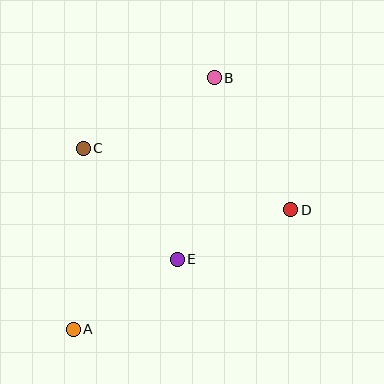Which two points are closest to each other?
Points D and E are closest to each other.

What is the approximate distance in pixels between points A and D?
The distance between A and D is approximately 249 pixels.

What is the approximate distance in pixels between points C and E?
The distance between C and E is approximately 146 pixels.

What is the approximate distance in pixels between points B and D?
The distance between B and D is approximately 152 pixels.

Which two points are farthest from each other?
Points A and B are farthest from each other.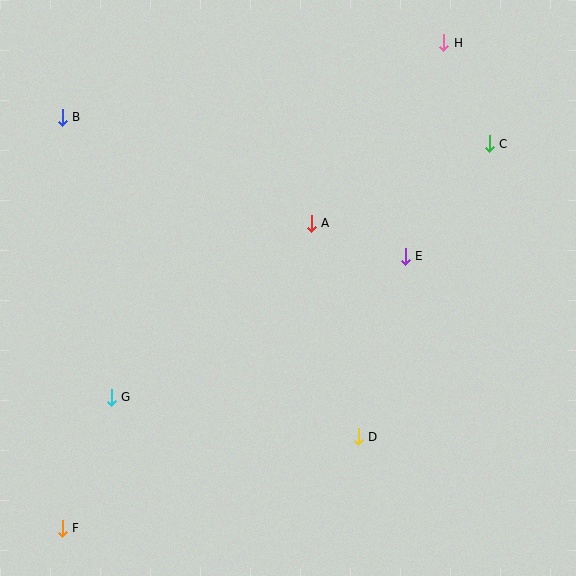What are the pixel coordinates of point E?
Point E is at (405, 256).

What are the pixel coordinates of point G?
Point G is at (111, 397).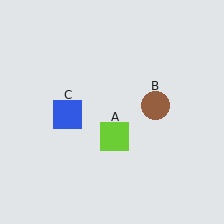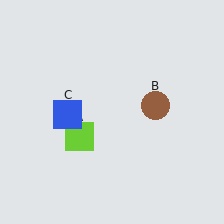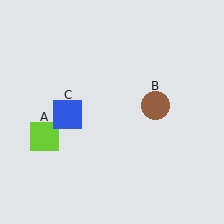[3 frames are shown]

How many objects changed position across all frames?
1 object changed position: lime square (object A).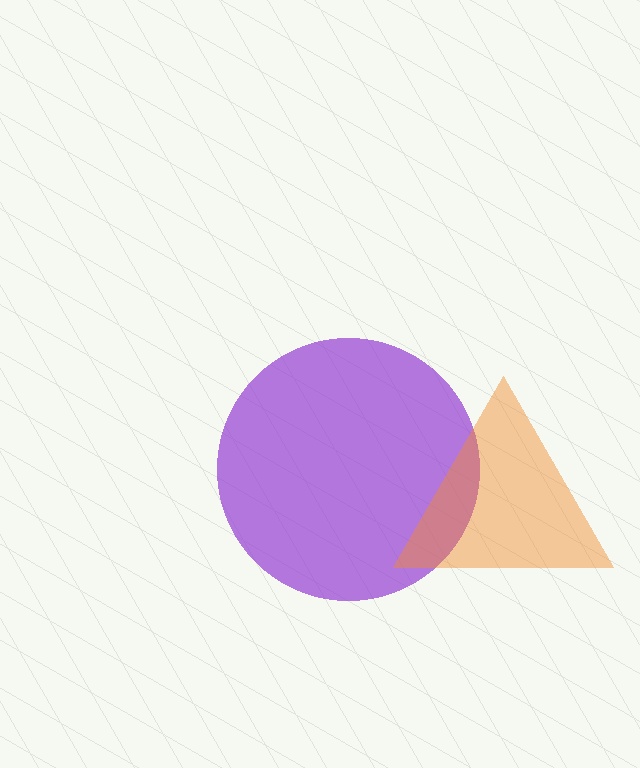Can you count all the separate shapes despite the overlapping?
Yes, there are 2 separate shapes.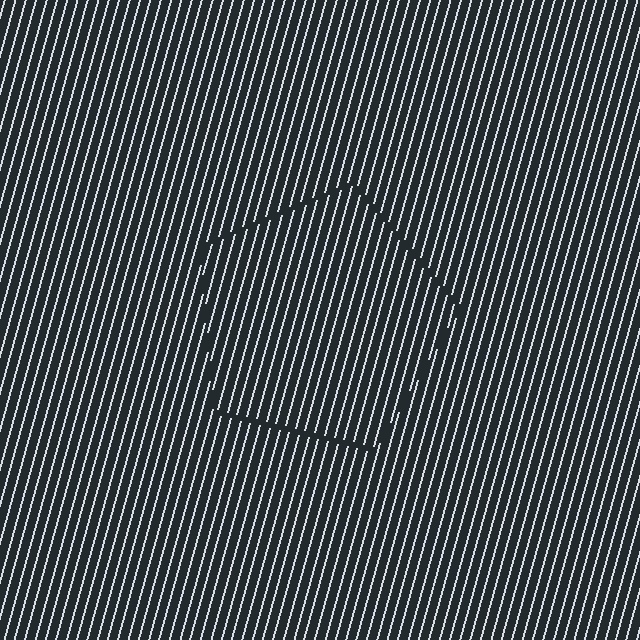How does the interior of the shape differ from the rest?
The interior of the shape contains the same grating, shifted by half a period — the contour is defined by the phase discontinuity where line-ends from the inner and outer gratings abut.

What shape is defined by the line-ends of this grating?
An illusory pentagon. The interior of the shape contains the same grating, shifted by half a period — the contour is defined by the phase discontinuity where line-ends from the inner and outer gratings abut.